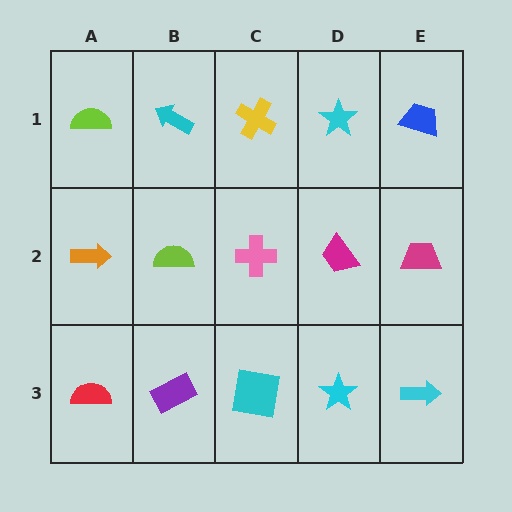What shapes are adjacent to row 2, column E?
A blue trapezoid (row 1, column E), a cyan arrow (row 3, column E), a magenta trapezoid (row 2, column D).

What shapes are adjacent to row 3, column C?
A pink cross (row 2, column C), a purple rectangle (row 3, column B), a cyan star (row 3, column D).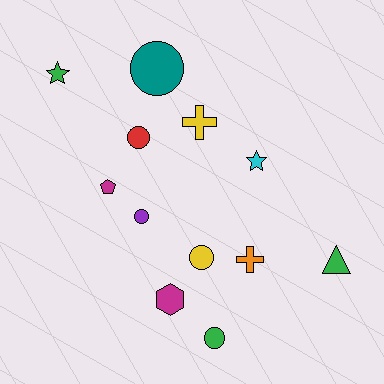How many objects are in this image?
There are 12 objects.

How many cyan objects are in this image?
There is 1 cyan object.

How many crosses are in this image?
There are 2 crosses.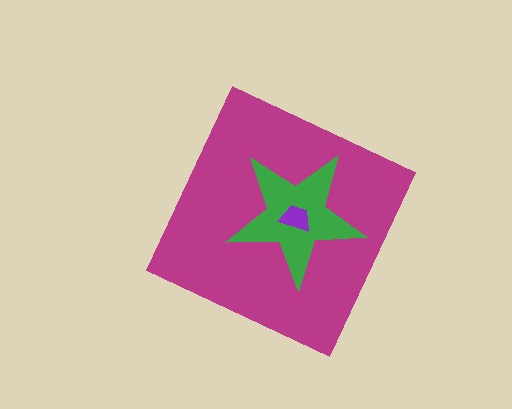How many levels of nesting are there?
3.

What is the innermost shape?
The purple trapezoid.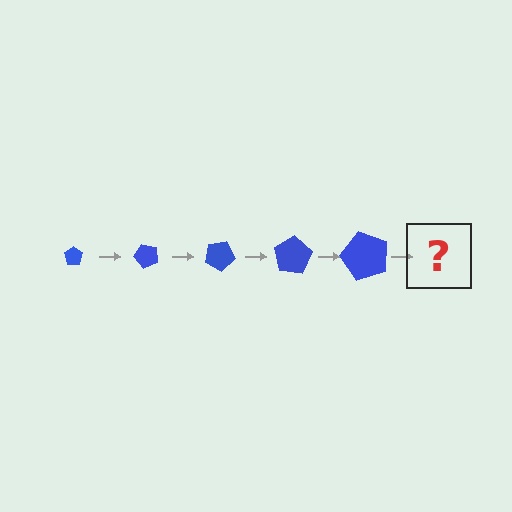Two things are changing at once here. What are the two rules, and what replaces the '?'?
The two rules are that the pentagon grows larger each step and it rotates 50 degrees each step. The '?' should be a pentagon, larger than the previous one and rotated 250 degrees from the start.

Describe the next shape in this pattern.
It should be a pentagon, larger than the previous one and rotated 250 degrees from the start.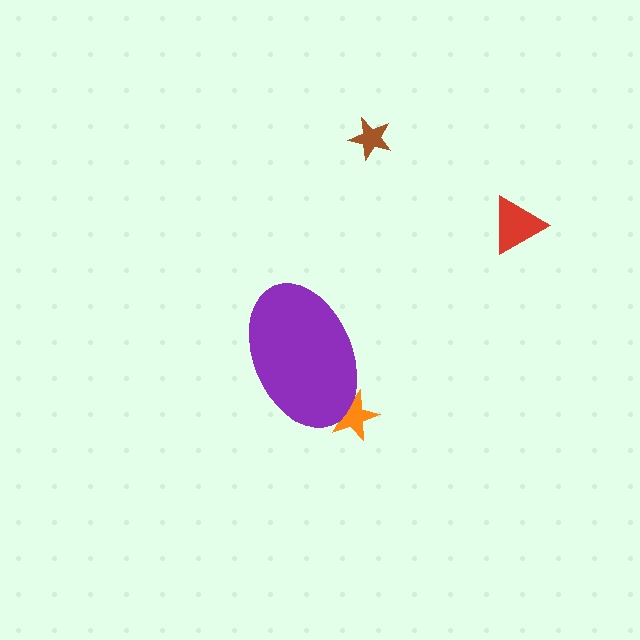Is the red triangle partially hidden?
No, the red triangle is fully visible.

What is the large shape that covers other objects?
A purple ellipse.